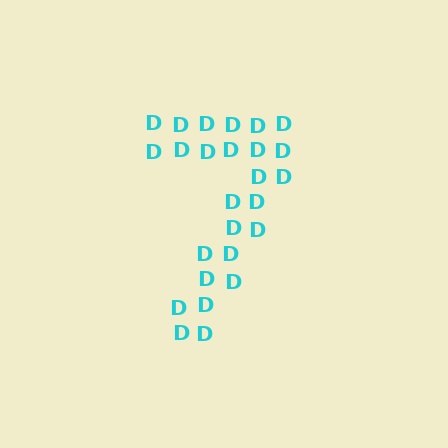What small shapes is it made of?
It is made of small letter D's.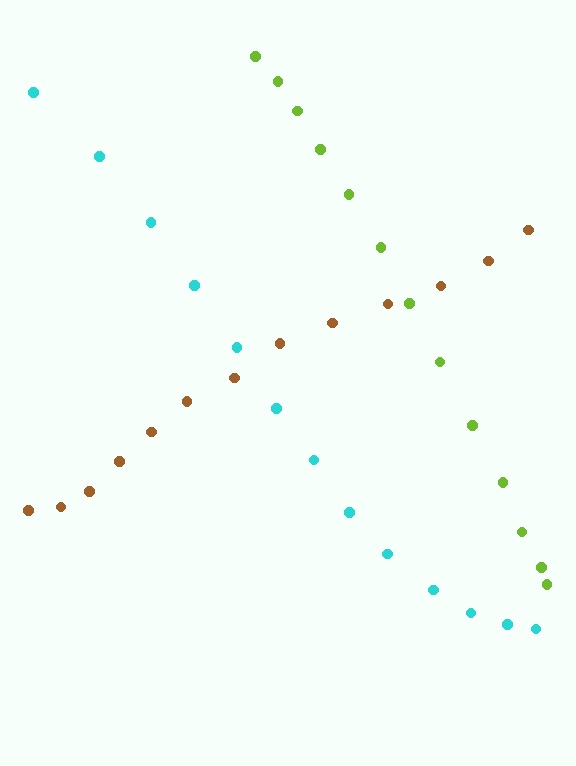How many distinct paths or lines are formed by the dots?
There are 3 distinct paths.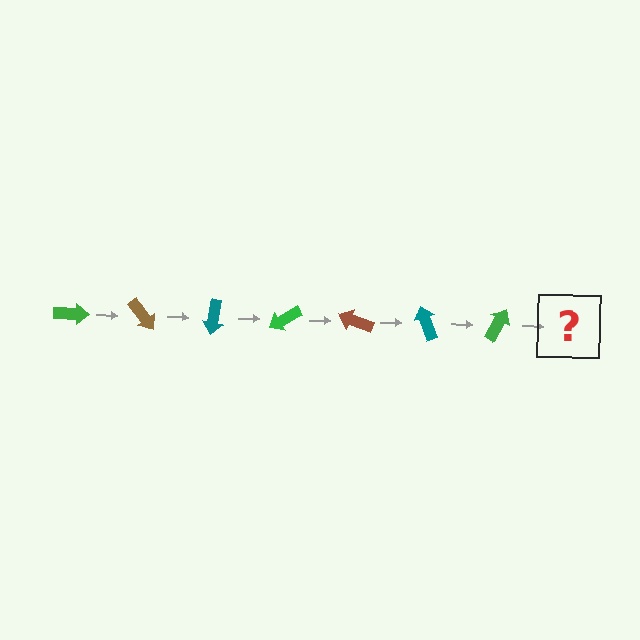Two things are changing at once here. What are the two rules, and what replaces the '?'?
The two rules are that it rotates 50 degrees each step and the color cycles through green, brown, and teal. The '?' should be a brown arrow, rotated 350 degrees from the start.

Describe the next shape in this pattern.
It should be a brown arrow, rotated 350 degrees from the start.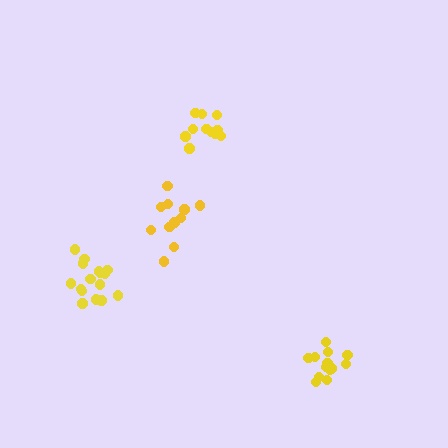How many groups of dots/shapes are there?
There are 4 groups.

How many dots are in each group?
Group 1: 16 dots, Group 2: 11 dots, Group 3: 13 dots, Group 4: 11 dots (51 total).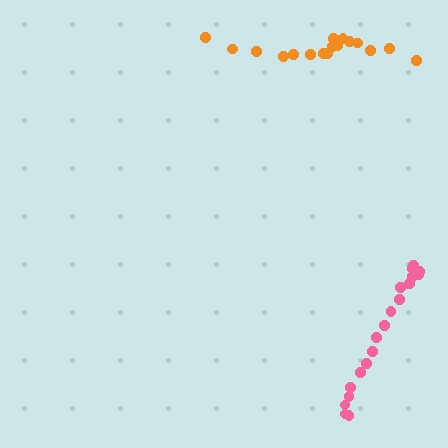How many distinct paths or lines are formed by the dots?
There are 2 distinct paths.